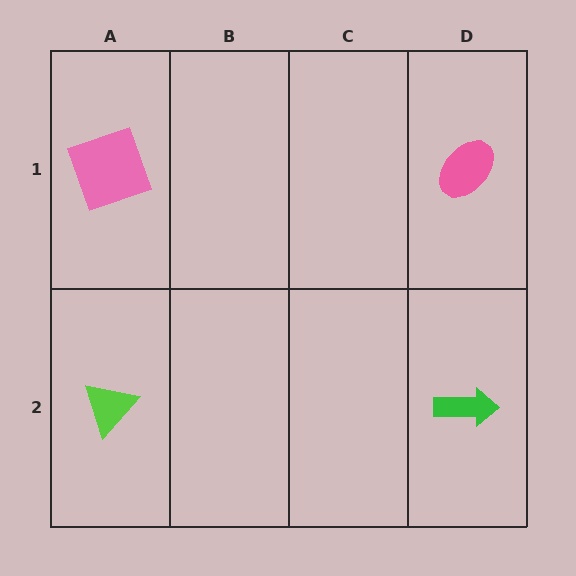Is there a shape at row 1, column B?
No, that cell is empty.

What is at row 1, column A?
A pink square.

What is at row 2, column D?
A green arrow.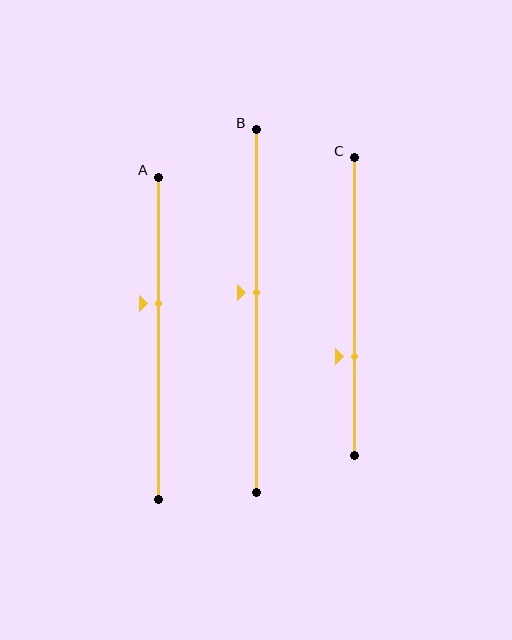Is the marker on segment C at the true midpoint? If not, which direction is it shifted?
No, the marker on segment C is shifted downward by about 17% of the segment length.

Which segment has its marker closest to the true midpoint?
Segment B has its marker closest to the true midpoint.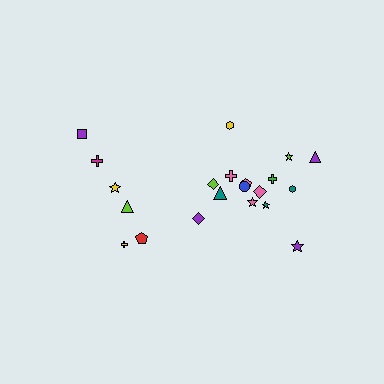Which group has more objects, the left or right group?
The right group.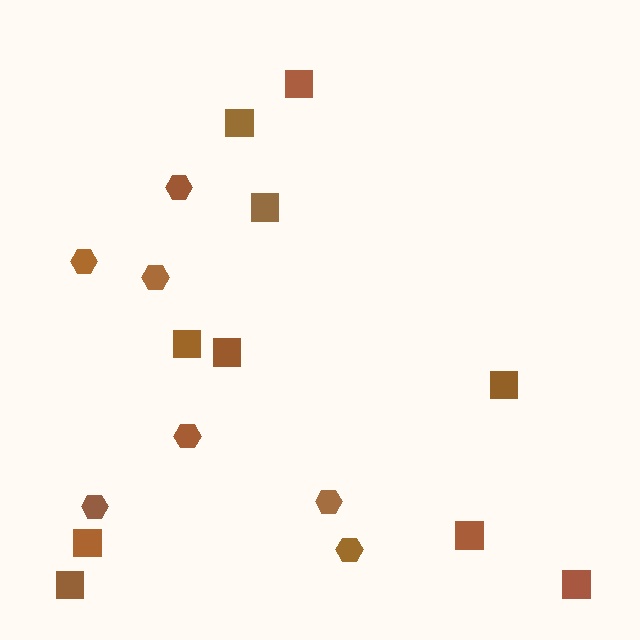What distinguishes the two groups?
There are 2 groups: one group of hexagons (7) and one group of squares (10).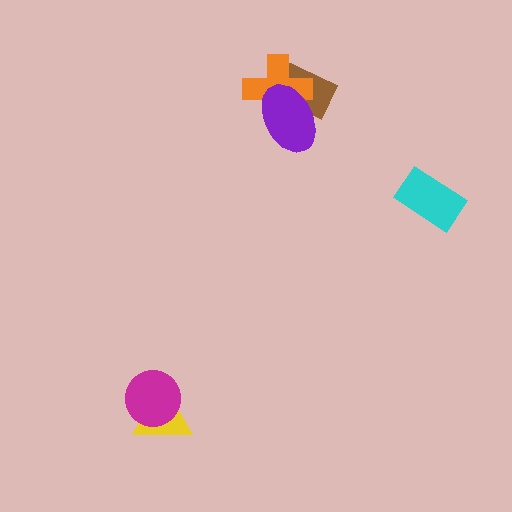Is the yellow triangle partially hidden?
Yes, it is partially covered by another shape.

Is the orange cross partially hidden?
Yes, it is partially covered by another shape.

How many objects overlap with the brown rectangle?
2 objects overlap with the brown rectangle.